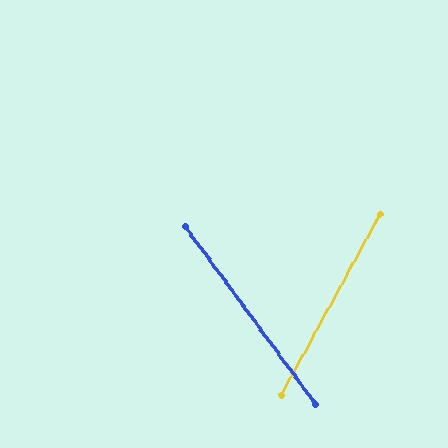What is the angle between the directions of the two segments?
Approximately 65 degrees.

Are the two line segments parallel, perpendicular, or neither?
Neither parallel nor perpendicular — they differ by about 65°.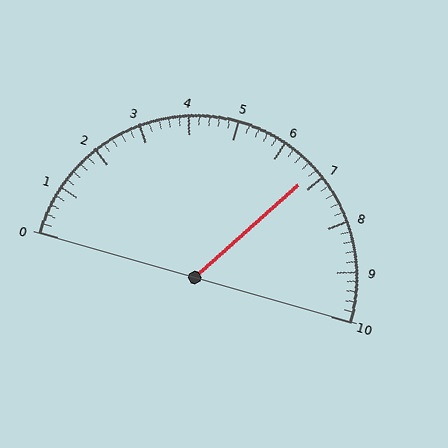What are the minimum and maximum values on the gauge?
The gauge ranges from 0 to 10.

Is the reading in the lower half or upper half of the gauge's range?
The reading is in the upper half of the range (0 to 10).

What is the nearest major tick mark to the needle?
The nearest major tick mark is 7.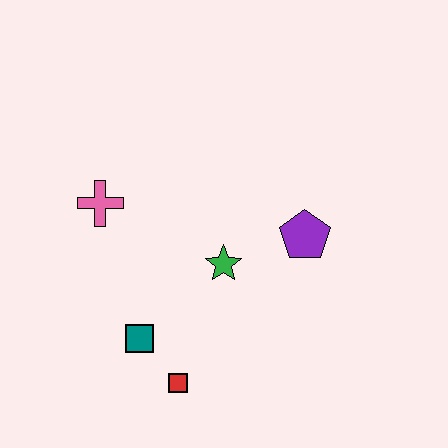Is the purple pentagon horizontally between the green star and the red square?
No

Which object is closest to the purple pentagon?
The green star is closest to the purple pentagon.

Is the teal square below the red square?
No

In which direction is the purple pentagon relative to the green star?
The purple pentagon is to the right of the green star.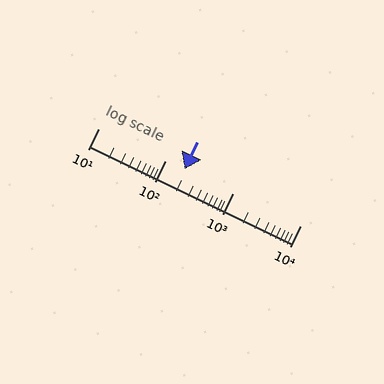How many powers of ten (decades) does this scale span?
The scale spans 3 decades, from 10 to 10000.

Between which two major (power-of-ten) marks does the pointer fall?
The pointer is between 100 and 1000.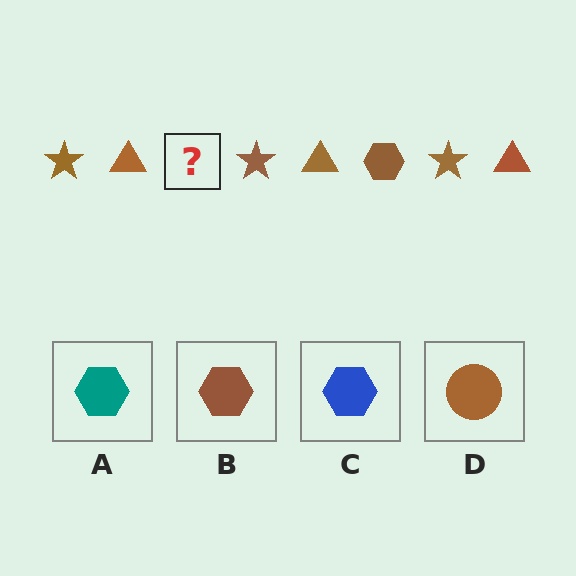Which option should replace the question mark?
Option B.